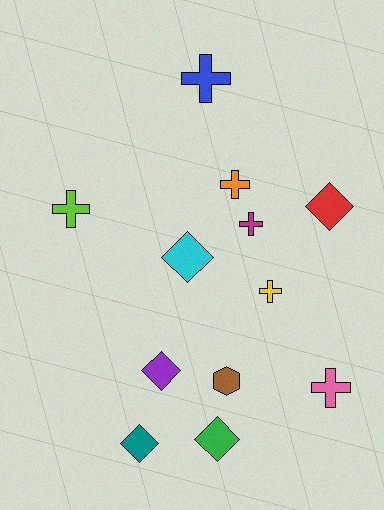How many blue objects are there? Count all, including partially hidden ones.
There is 1 blue object.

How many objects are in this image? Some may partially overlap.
There are 12 objects.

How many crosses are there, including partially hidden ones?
There are 6 crosses.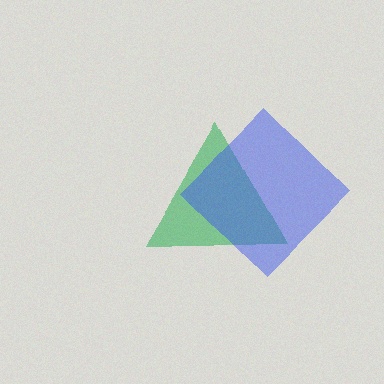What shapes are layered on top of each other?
The layered shapes are: a green triangle, a blue diamond.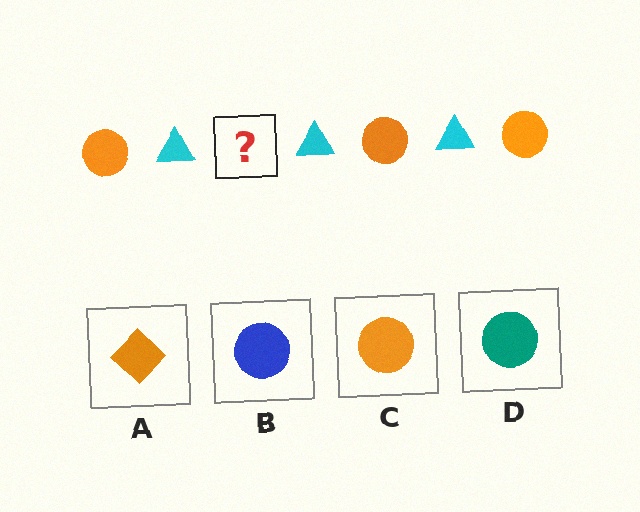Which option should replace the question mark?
Option C.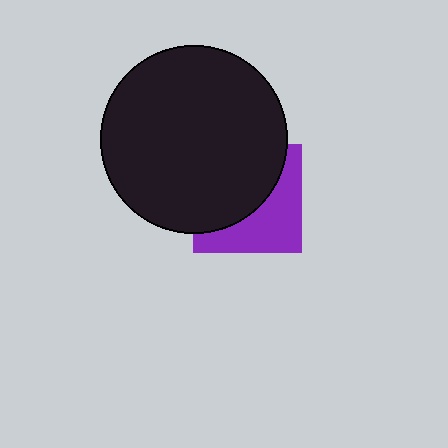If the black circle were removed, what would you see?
You would see the complete purple square.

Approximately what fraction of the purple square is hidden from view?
Roughly 56% of the purple square is hidden behind the black circle.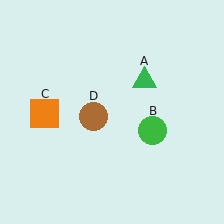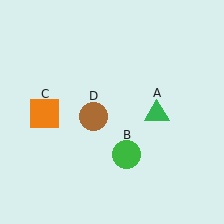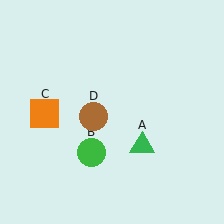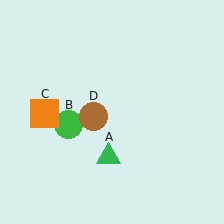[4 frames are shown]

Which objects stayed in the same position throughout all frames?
Orange square (object C) and brown circle (object D) remained stationary.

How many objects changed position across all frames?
2 objects changed position: green triangle (object A), green circle (object B).